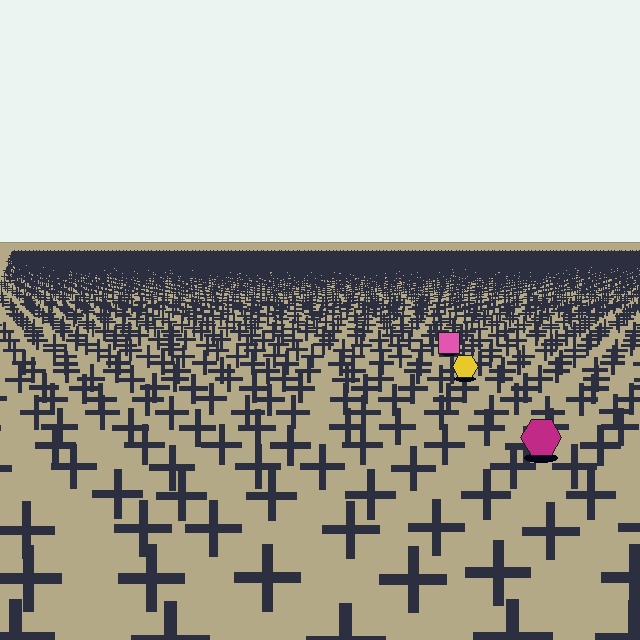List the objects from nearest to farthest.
From nearest to farthest: the magenta hexagon, the yellow hexagon, the pink square.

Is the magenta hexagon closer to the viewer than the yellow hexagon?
Yes. The magenta hexagon is closer — you can tell from the texture gradient: the ground texture is coarser near it.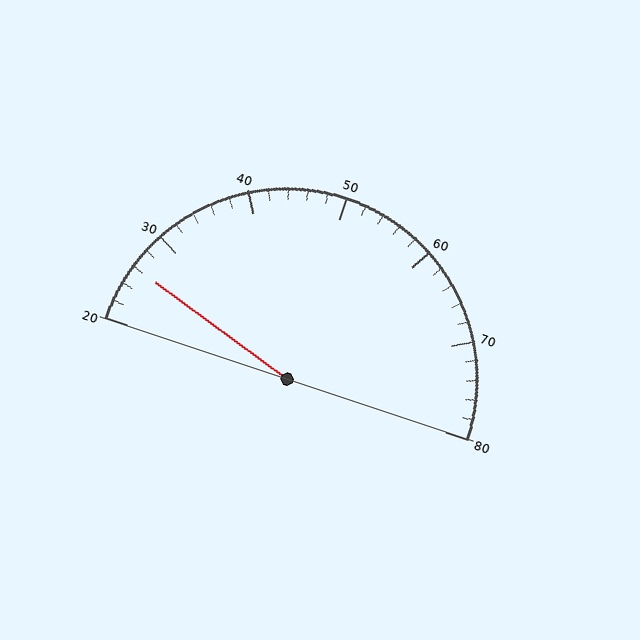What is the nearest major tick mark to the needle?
The nearest major tick mark is 30.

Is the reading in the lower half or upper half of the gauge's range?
The reading is in the lower half of the range (20 to 80).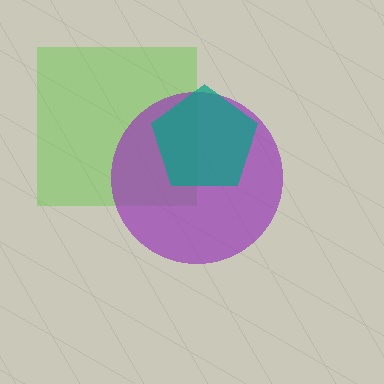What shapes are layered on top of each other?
The layered shapes are: a lime square, a purple circle, a teal pentagon.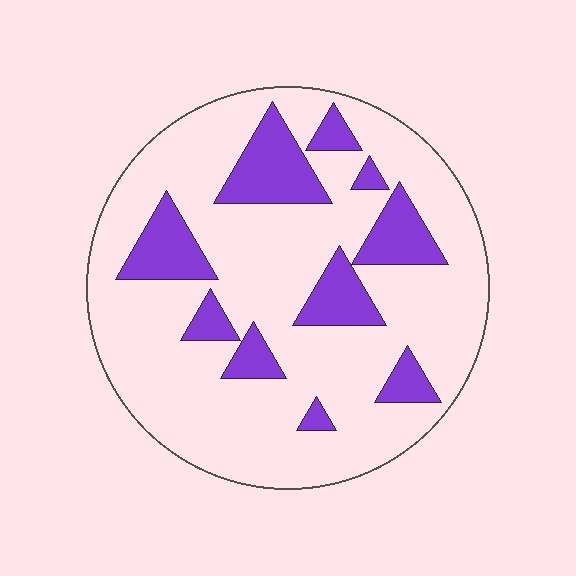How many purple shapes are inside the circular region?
10.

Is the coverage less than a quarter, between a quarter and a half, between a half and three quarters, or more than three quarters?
Less than a quarter.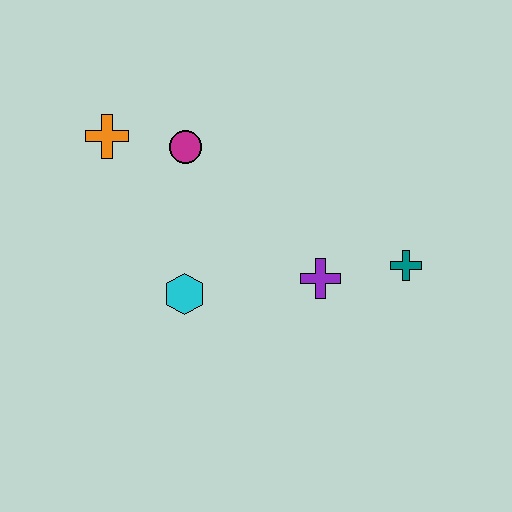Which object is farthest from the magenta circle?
The teal cross is farthest from the magenta circle.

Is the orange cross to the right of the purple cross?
No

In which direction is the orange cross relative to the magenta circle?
The orange cross is to the left of the magenta circle.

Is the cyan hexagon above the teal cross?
No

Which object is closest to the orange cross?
The magenta circle is closest to the orange cross.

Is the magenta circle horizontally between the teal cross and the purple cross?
No